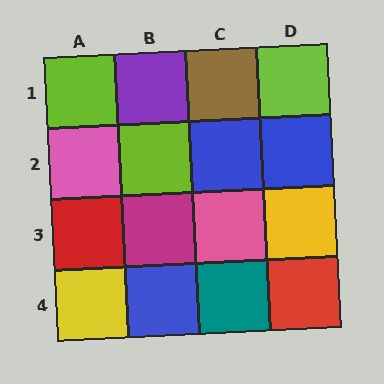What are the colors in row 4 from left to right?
Yellow, blue, teal, red.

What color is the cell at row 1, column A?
Lime.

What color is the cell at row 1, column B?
Purple.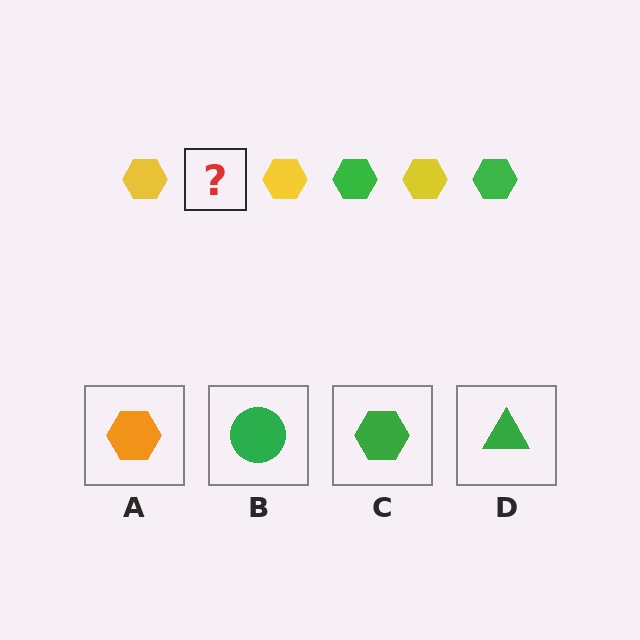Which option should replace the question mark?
Option C.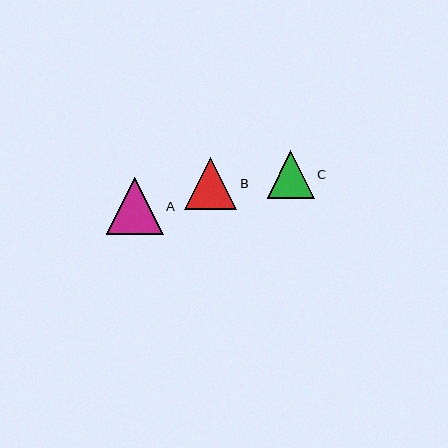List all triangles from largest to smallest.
From largest to smallest: A, B, C.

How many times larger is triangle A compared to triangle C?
Triangle A is approximately 1.2 times the size of triangle C.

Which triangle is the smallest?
Triangle C is the smallest with a size of approximately 47 pixels.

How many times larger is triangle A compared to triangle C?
Triangle A is approximately 1.2 times the size of triangle C.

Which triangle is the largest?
Triangle A is the largest with a size of approximately 57 pixels.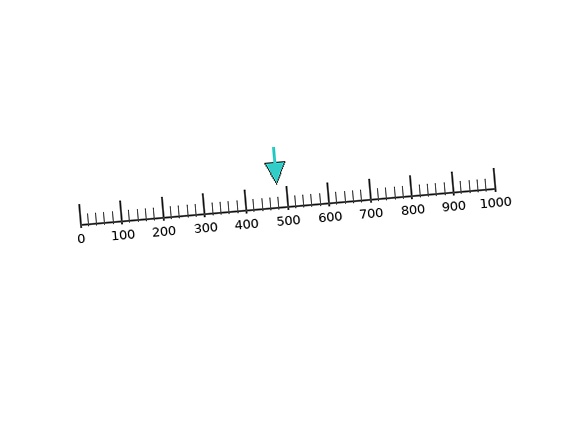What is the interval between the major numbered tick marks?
The major tick marks are spaced 100 units apart.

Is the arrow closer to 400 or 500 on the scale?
The arrow is closer to 500.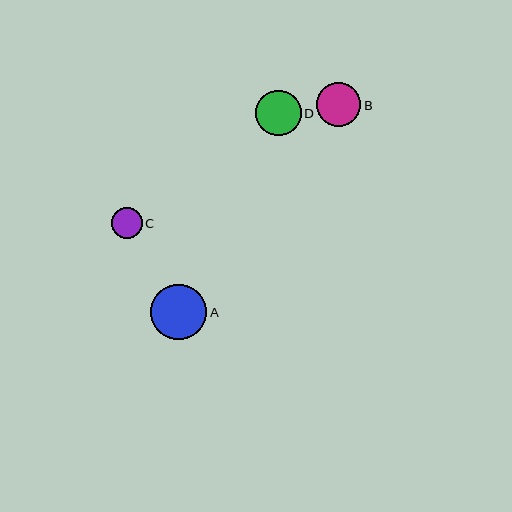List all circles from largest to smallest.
From largest to smallest: A, D, B, C.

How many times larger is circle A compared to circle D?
Circle A is approximately 1.2 times the size of circle D.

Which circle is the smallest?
Circle C is the smallest with a size of approximately 30 pixels.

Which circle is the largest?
Circle A is the largest with a size of approximately 56 pixels.